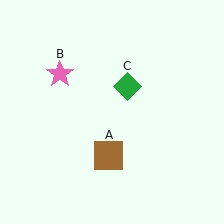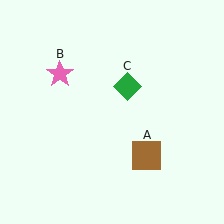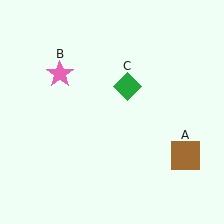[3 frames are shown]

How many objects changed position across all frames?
1 object changed position: brown square (object A).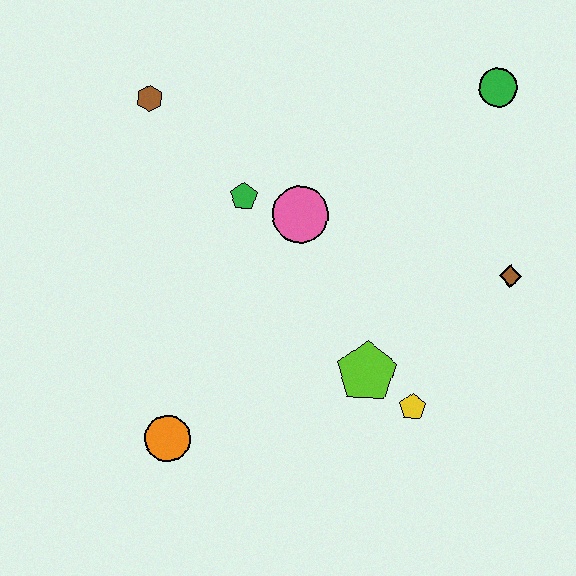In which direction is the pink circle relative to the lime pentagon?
The pink circle is above the lime pentagon.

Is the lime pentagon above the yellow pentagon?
Yes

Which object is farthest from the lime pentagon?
The brown hexagon is farthest from the lime pentagon.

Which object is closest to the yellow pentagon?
The lime pentagon is closest to the yellow pentagon.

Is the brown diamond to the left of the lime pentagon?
No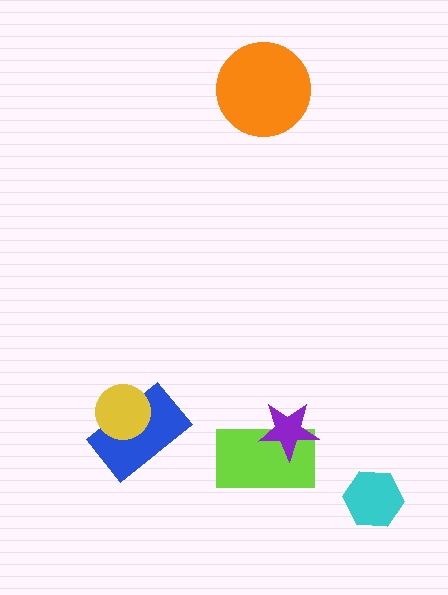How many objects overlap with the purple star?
1 object overlaps with the purple star.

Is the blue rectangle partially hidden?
Yes, it is partially covered by another shape.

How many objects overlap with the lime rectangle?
1 object overlaps with the lime rectangle.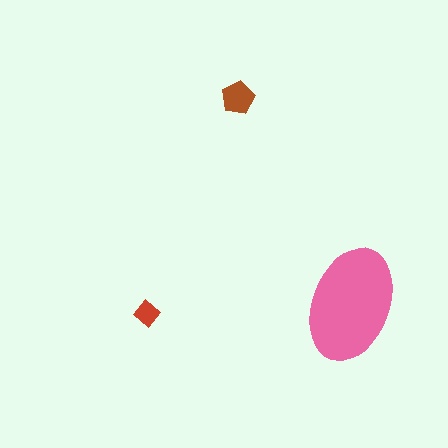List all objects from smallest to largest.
The red diamond, the brown pentagon, the pink ellipse.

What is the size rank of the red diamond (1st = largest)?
3rd.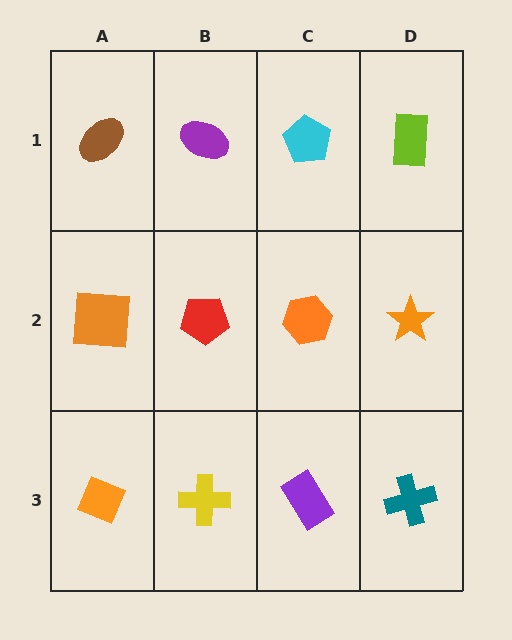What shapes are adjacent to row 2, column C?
A cyan pentagon (row 1, column C), a purple rectangle (row 3, column C), a red pentagon (row 2, column B), an orange star (row 2, column D).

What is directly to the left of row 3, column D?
A purple rectangle.